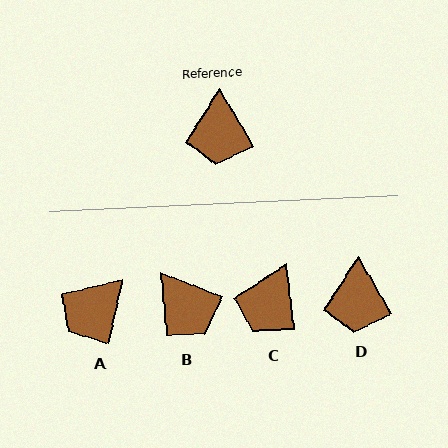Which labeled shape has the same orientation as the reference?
D.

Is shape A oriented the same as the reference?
No, it is off by about 44 degrees.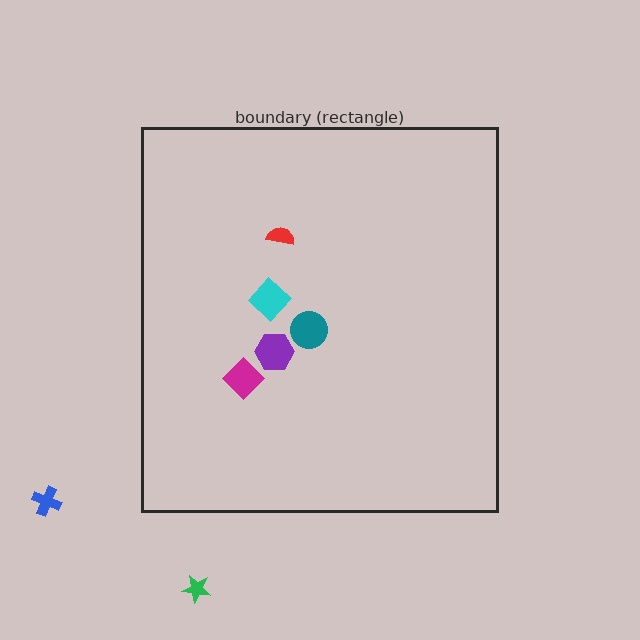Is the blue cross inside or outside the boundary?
Outside.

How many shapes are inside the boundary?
5 inside, 2 outside.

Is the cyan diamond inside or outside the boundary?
Inside.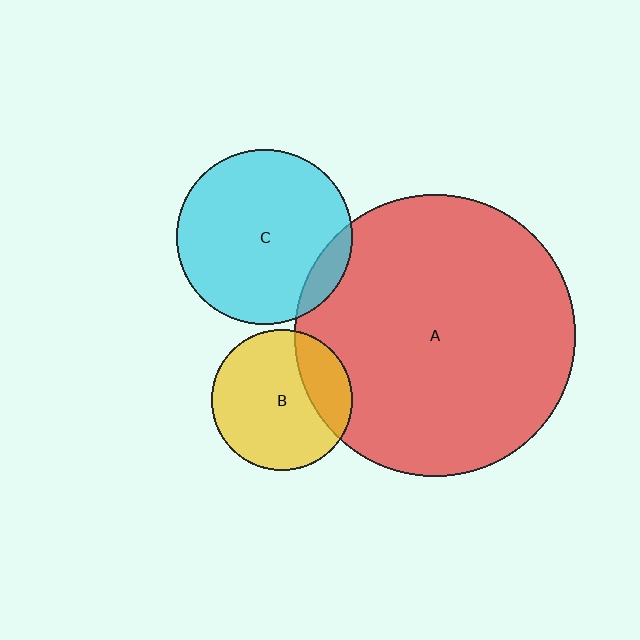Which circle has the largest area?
Circle A (red).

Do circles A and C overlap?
Yes.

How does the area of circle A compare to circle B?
Approximately 4.0 times.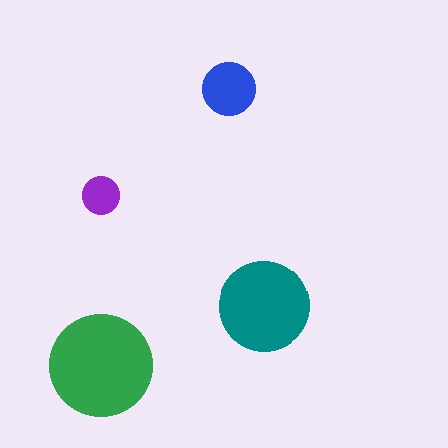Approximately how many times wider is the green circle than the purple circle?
About 2.5 times wider.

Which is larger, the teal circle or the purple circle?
The teal one.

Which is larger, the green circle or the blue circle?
The green one.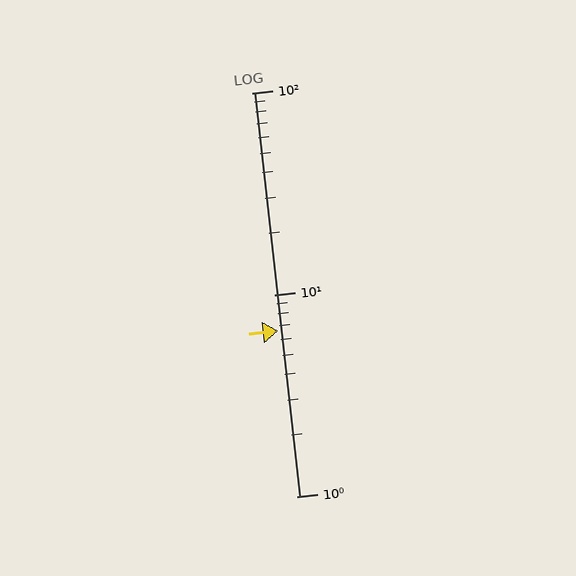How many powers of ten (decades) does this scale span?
The scale spans 2 decades, from 1 to 100.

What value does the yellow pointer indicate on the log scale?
The pointer indicates approximately 6.6.